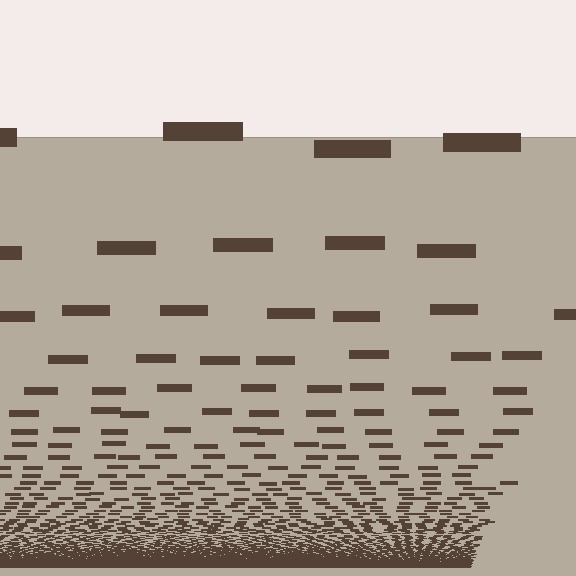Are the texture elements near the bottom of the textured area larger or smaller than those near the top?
Smaller. The gradient is inverted — elements near the bottom are smaller and denser.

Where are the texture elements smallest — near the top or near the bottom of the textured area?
Near the bottom.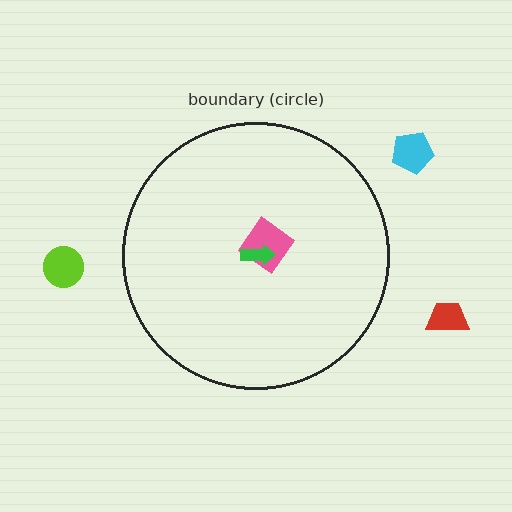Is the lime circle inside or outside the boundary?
Outside.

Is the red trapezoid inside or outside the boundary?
Outside.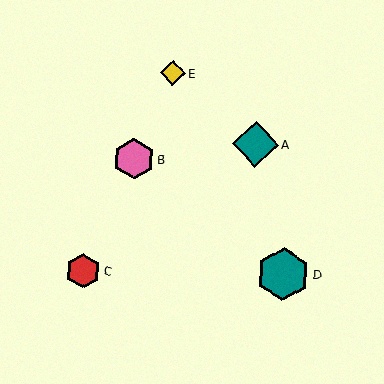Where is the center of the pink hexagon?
The center of the pink hexagon is at (134, 159).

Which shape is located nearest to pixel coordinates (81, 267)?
The red hexagon (labeled C) at (83, 271) is nearest to that location.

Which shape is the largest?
The teal hexagon (labeled D) is the largest.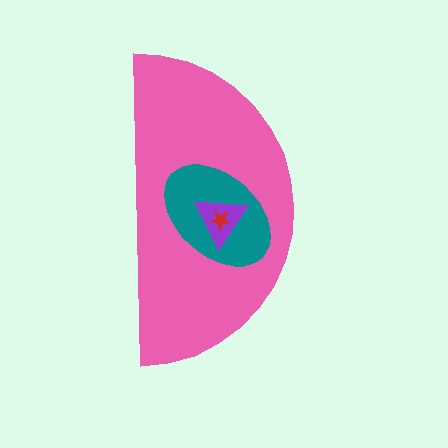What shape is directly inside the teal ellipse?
The purple triangle.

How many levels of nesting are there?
4.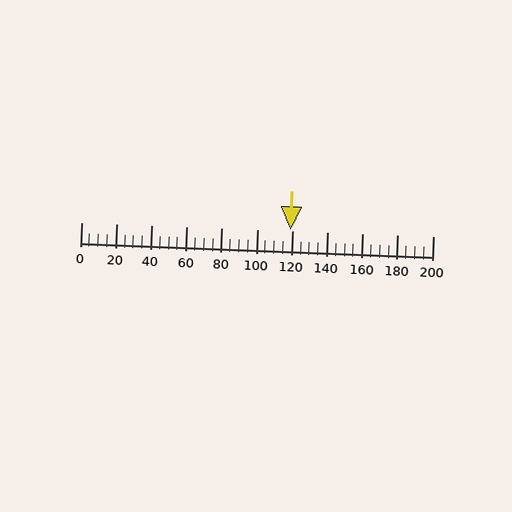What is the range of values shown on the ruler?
The ruler shows values from 0 to 200.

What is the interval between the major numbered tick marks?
The major tick marks are spaced 20 units apart.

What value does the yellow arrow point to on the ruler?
The yellow arrow points to approximately 119.